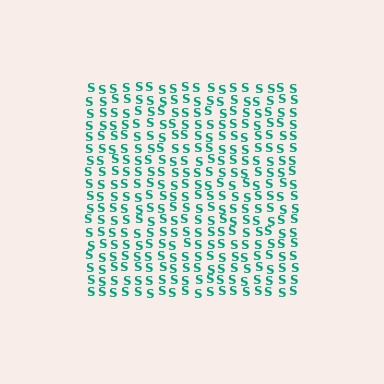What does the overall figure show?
The overall figure shows a square.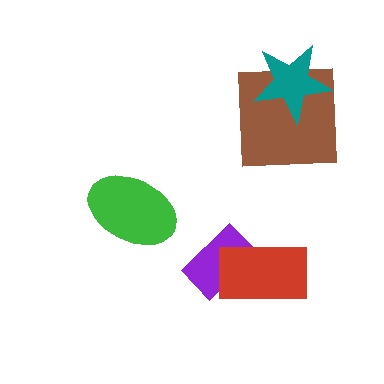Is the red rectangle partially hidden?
No, no other shape covers it.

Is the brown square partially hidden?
Yes, it is partially covered by another shape.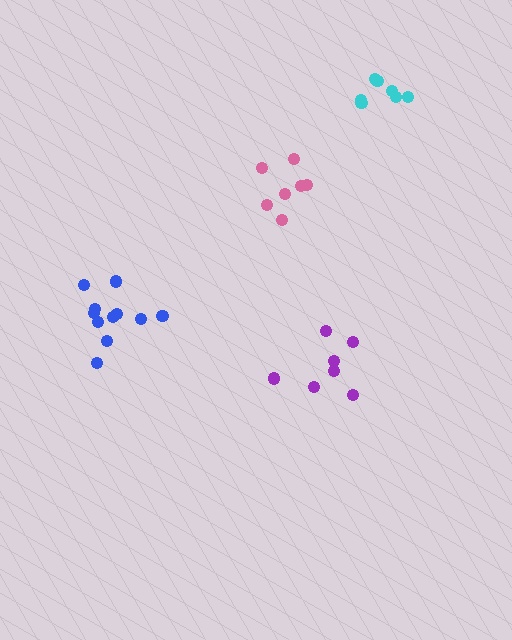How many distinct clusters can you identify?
There are 4 distinct clusters.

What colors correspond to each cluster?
The clusters are colored: purple, pink, cyan, blue.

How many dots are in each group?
Group 1: 7 dots, Group 2: 7 dots, Group 3: 8 dots, Group 4: 11 dots (33 total).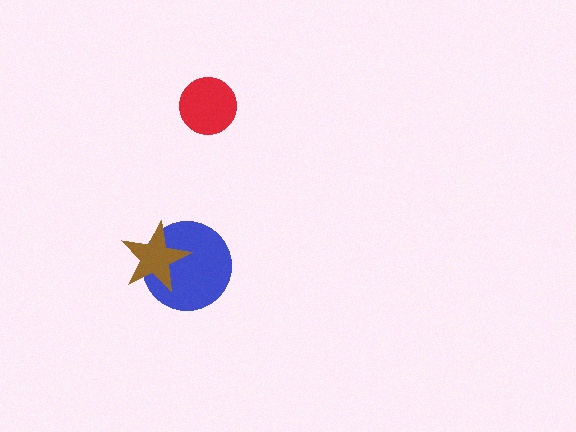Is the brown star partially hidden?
No, no other shape covers it.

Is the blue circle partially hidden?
Yes, it is partially covered by another shape.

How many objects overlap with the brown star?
1 object overlaps with the brown star.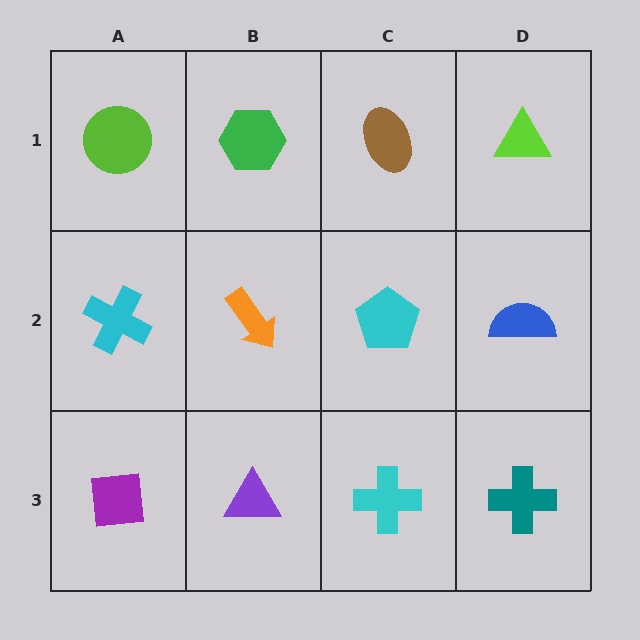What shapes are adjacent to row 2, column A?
A lime circle (row 1, column A), a purple square (row 3, column A), an orange arrow (row 2, column B).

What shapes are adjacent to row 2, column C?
A brown ellipse (row 1, column C), a cyan cross (row 3, column C), an orange arrow (row 2, column B), a blue semicircle (row 2, column D).